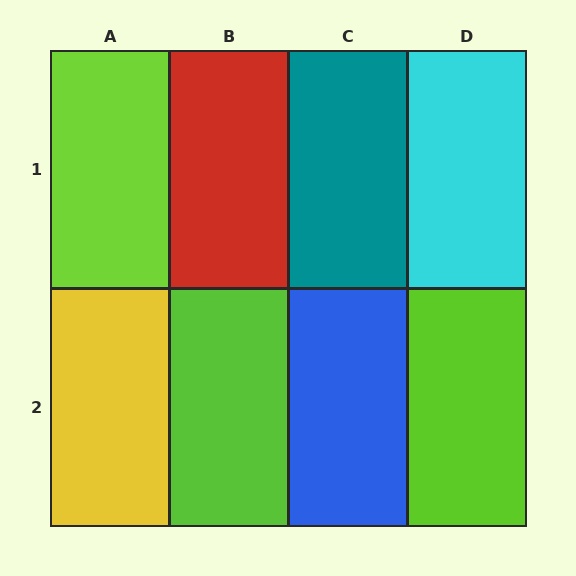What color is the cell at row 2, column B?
Lime.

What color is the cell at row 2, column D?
Lime.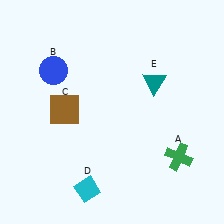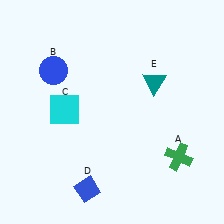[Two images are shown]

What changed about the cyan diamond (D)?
In Image 1, D is cyan. In Image 2, it changed to blue.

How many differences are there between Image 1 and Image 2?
There are 2 differences between the two images.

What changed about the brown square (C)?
In Image 1, C is brown. In Image 2, it changed to cyan.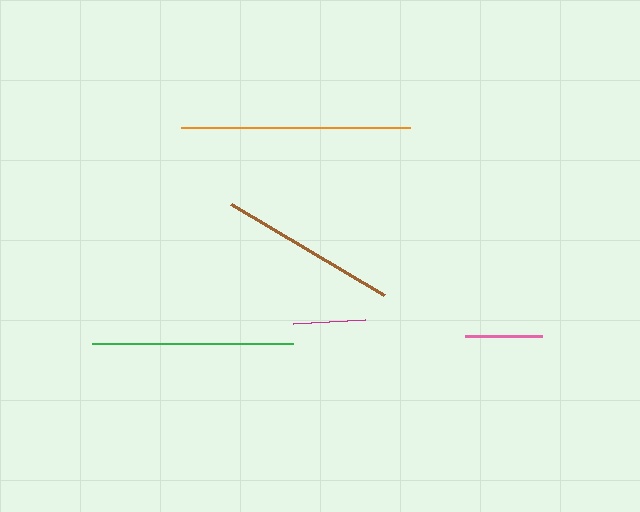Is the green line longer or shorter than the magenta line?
The green line is longer than the magenta line.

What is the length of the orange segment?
The orange segment is approximately 229 pixels long.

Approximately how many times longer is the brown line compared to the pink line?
The brown line is approximately 2.3 times the length of the pink line.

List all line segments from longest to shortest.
From longest to shortest: orange, green, brown, pink, magenta.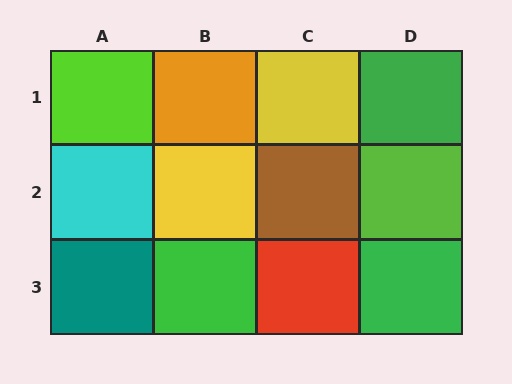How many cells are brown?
1 cell is brown.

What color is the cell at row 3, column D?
Green.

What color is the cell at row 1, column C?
Yellow.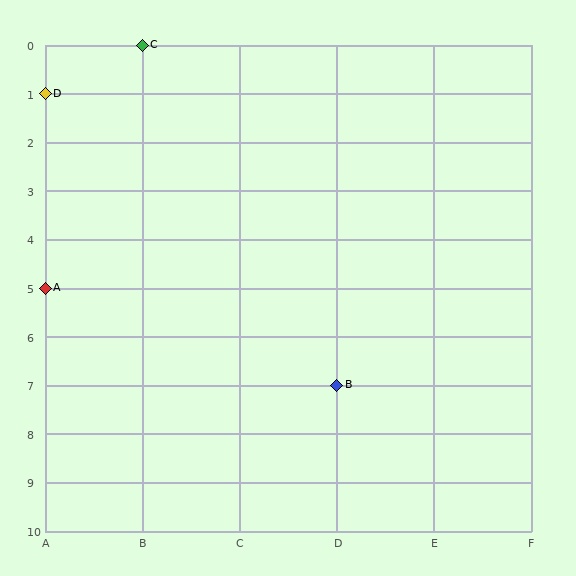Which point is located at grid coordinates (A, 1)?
Point D is at (A, 1).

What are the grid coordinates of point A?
Point A is at grid coordinates (A, 5).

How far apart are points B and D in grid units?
Points B and D are 3 columns and 6 rows apart (about 6.7 grid units diagonally).